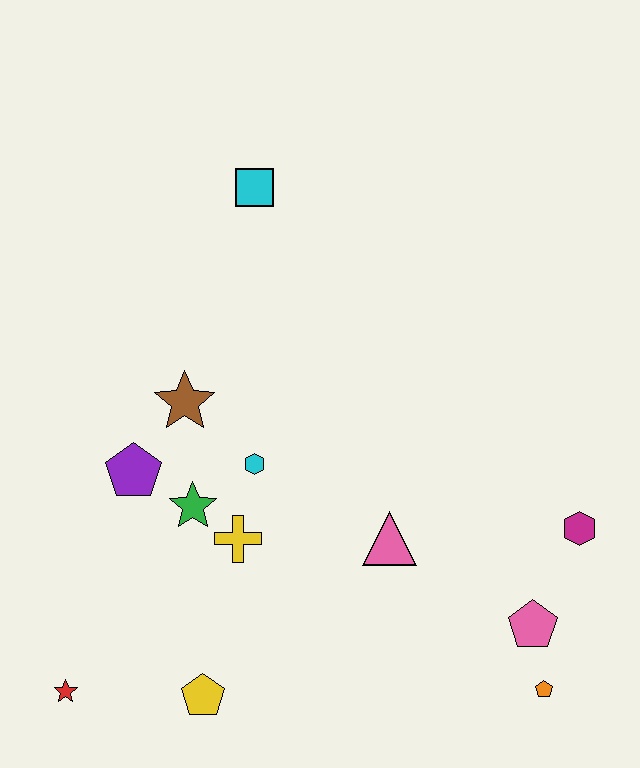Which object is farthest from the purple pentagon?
The orange pentagon is farthest from the purple pentagon.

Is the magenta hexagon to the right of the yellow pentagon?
Yes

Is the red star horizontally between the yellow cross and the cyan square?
No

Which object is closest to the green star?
The yellow cross is closest to the green star.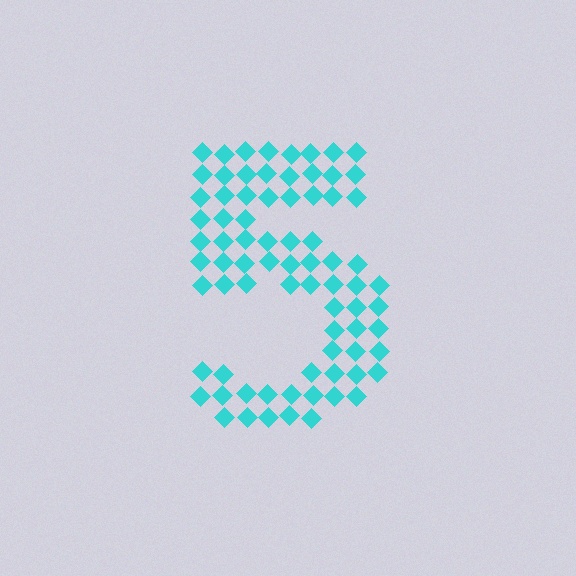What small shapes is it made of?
It is made of small diamonds.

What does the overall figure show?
The overall figure shows the digit 5.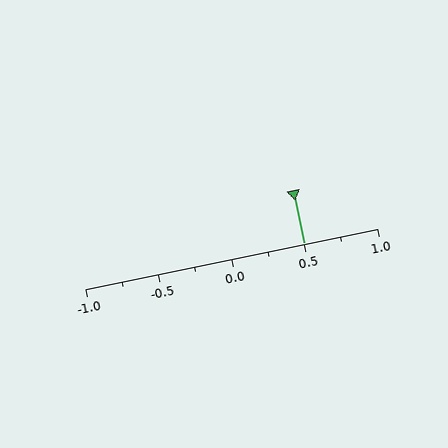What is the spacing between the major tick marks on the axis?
The major ticks are spaced 0.5 apart.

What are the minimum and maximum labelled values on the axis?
The axis runs from -1.0 to 1.0.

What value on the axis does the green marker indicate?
The marker indicates approximately 0.5.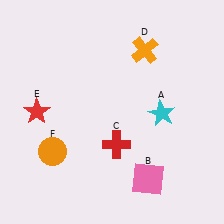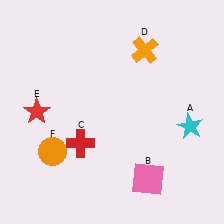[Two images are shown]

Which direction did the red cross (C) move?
The red cross (C) moved left.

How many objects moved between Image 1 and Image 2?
2 objects moved between the two images.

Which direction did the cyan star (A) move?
The cyan star (A) moved right.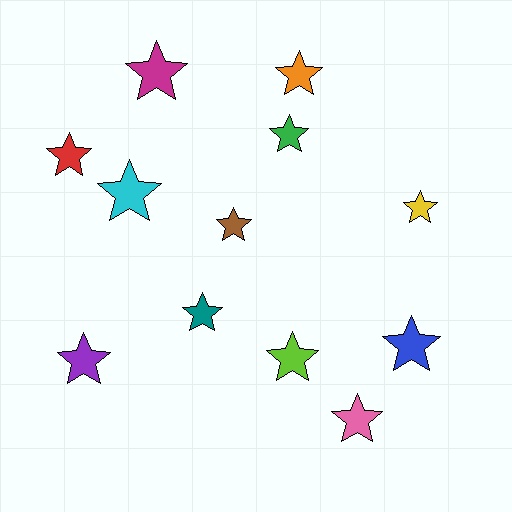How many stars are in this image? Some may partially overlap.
There are 12 stars.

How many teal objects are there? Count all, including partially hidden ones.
There is 1 teal object.